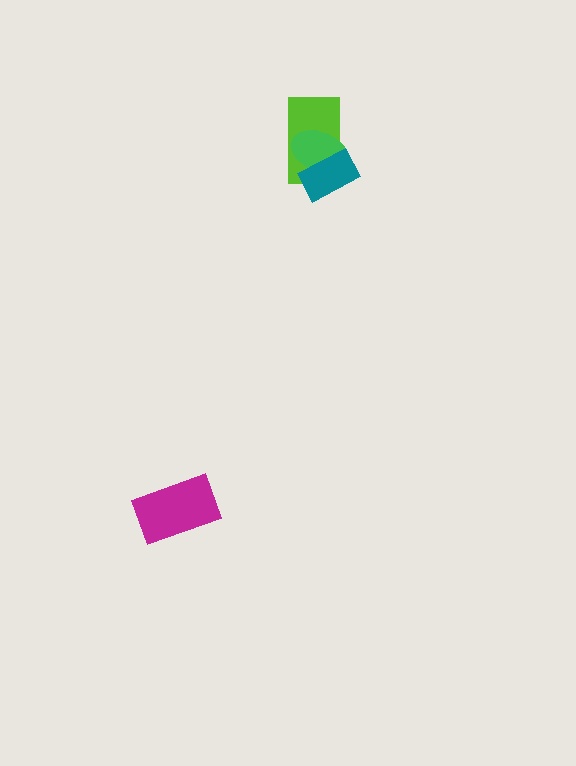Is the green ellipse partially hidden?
Yes, it is partially covered by another shape.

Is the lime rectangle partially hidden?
Yes, it is partially covered by another shape.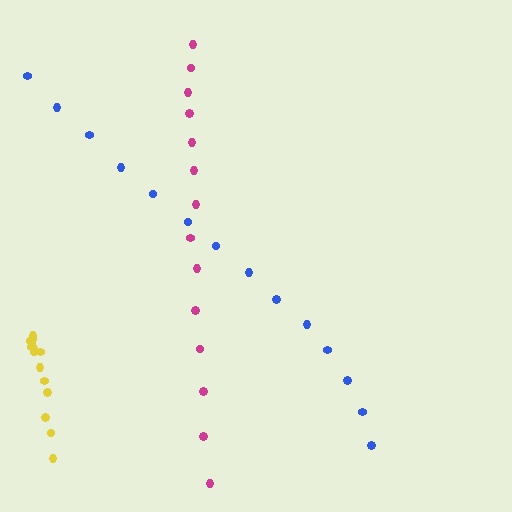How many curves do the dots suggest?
There are 3 distinct paths.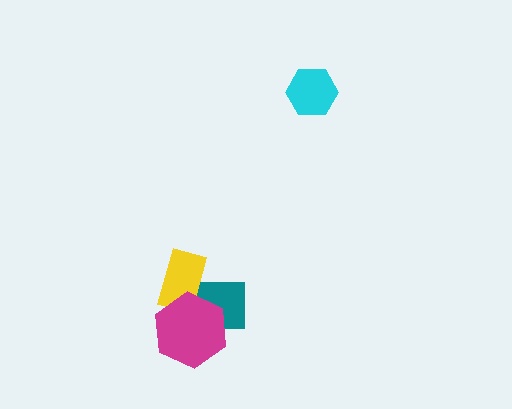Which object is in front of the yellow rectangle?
The magenta hexagon is in front of the yellow rectangle.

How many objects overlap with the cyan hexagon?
0 objects overlap with the cyan hexagon.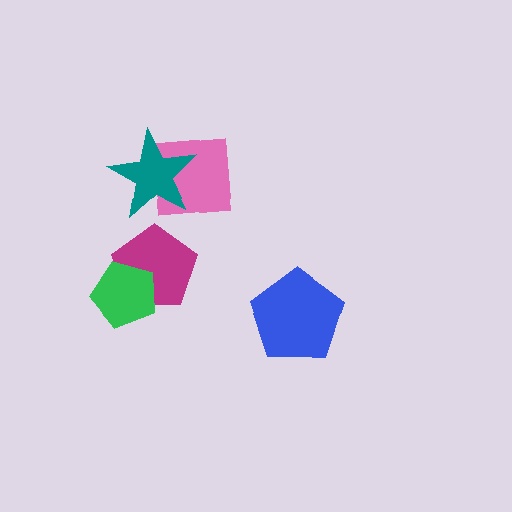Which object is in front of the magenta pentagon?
The green pentagon is in front of the magenta pentagon.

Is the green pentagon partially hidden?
No, no other shape covers it.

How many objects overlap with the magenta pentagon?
1 object overlaps with the magenta pentagon.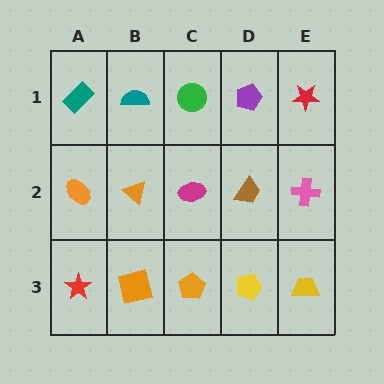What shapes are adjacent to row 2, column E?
A red star (row 1, column E), a yellow trapezoid (row 3, column E), a brown trapezoid (row 2, column D).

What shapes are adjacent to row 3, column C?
A magenta ellipse (row 2, column C), an orange square (row 3, column B), a yellow pentagon (row 3, column D).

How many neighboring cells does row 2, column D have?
4.